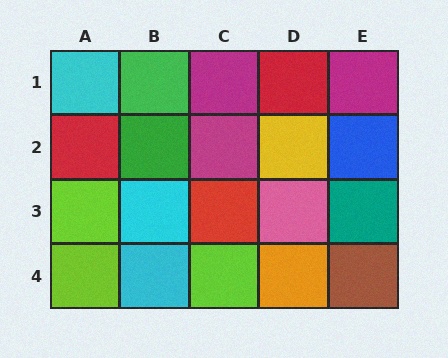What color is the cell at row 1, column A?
Cyan.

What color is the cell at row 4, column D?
Orange.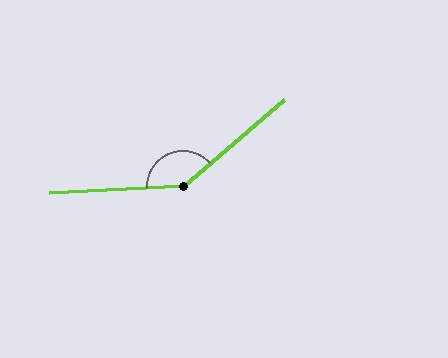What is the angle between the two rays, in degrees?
Approximately 142 degrees.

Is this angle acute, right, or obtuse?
It is obtuse.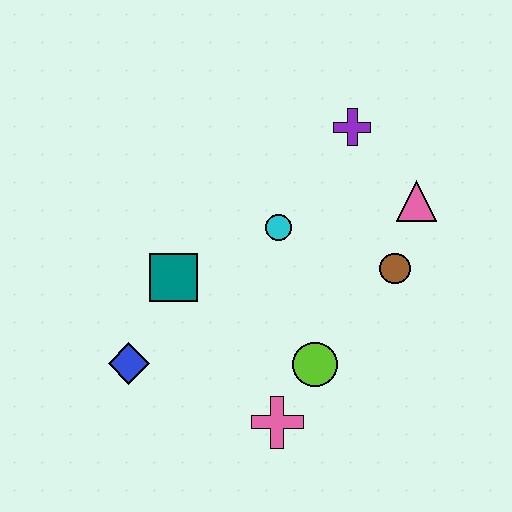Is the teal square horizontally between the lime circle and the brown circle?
No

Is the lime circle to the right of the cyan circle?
Yes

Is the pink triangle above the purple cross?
No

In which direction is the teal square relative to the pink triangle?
The teal square is to the left of the pink triangle.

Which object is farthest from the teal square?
The pink triangle is farthest from the teal square.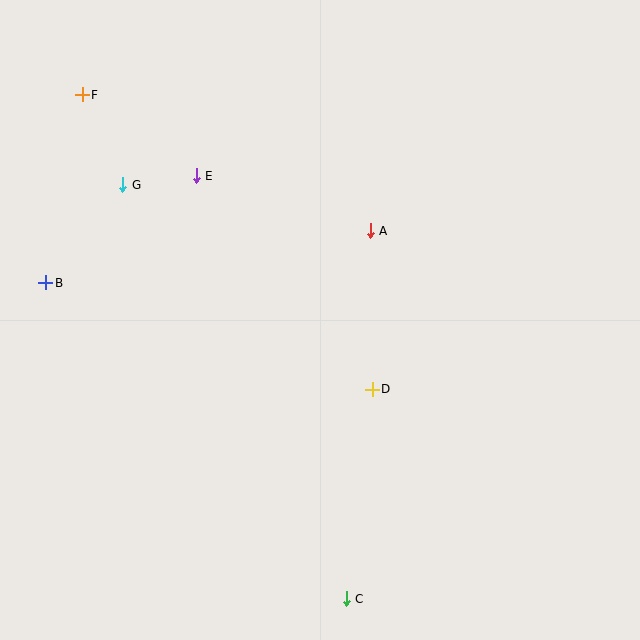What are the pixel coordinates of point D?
Point D is at (372, 389).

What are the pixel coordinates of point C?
Point C is at (346, 599).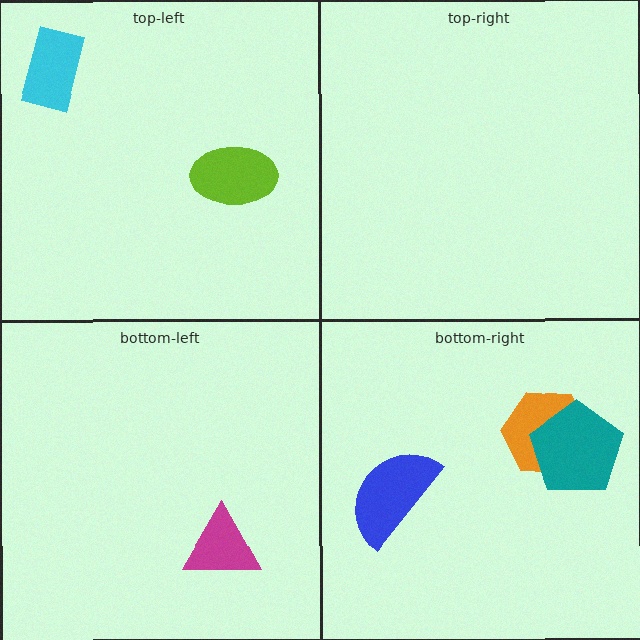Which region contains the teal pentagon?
The bottom-right region.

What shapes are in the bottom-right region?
The blue semicircle, the orange hexagon, the teal pentagon.